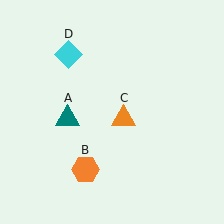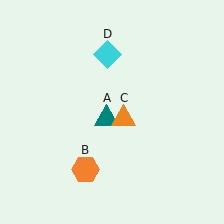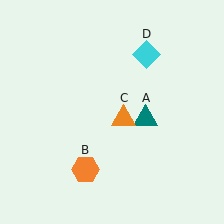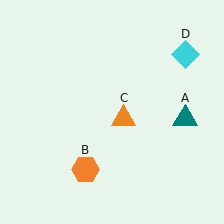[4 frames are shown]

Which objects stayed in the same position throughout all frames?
Orange hexagon (object B) and orange triangle (object C) remained stationary.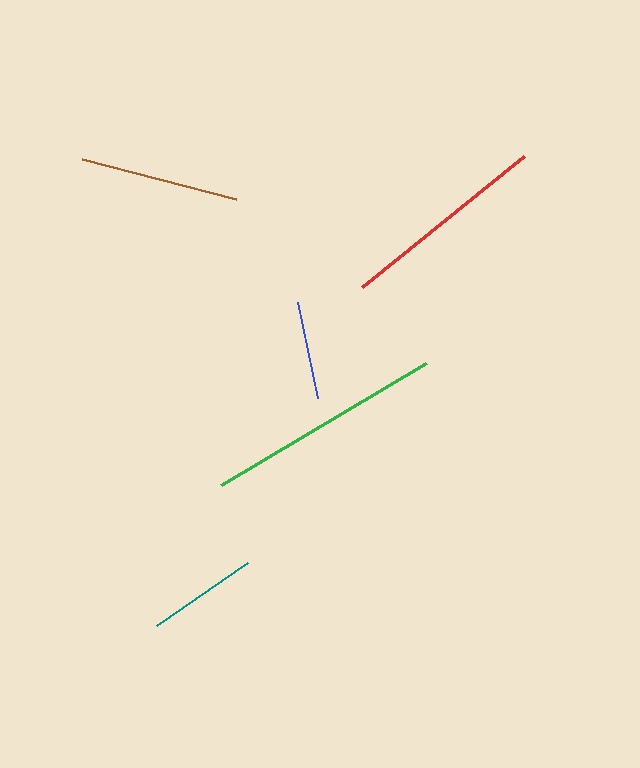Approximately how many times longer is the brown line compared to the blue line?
The brown line is approximately 1.6 times the length of the blue line.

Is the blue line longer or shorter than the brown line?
The brown line is longer than the blue line.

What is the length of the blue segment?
The blue segment is approximately 98 pixels long.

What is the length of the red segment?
The red segment is approximately 208 pixels long.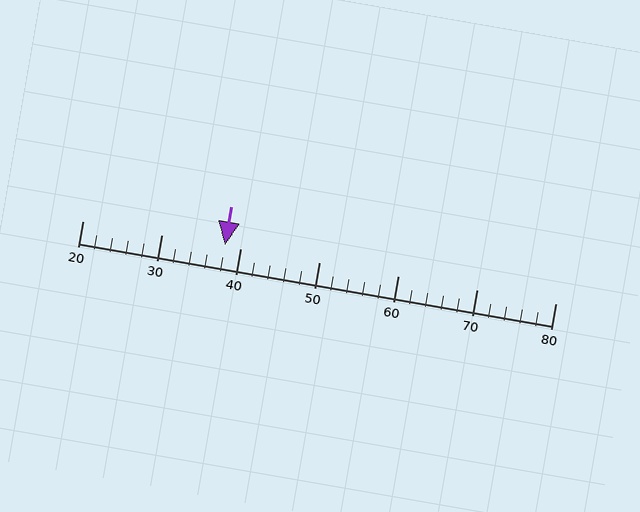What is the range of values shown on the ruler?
The ruler shows values from 20 to 80.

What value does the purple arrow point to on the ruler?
The purple arrow points to approximately 38.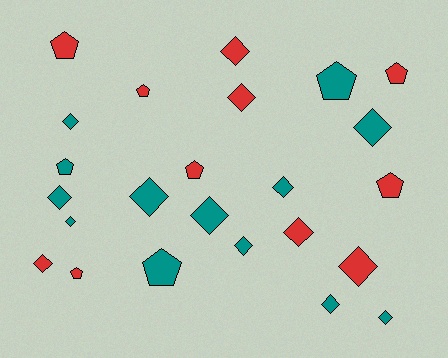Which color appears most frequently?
Teal, with 13 objects.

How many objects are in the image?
There are 24 objects.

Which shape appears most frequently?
Diamond, with 15 objects.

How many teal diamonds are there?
There are 10 teal diamonds.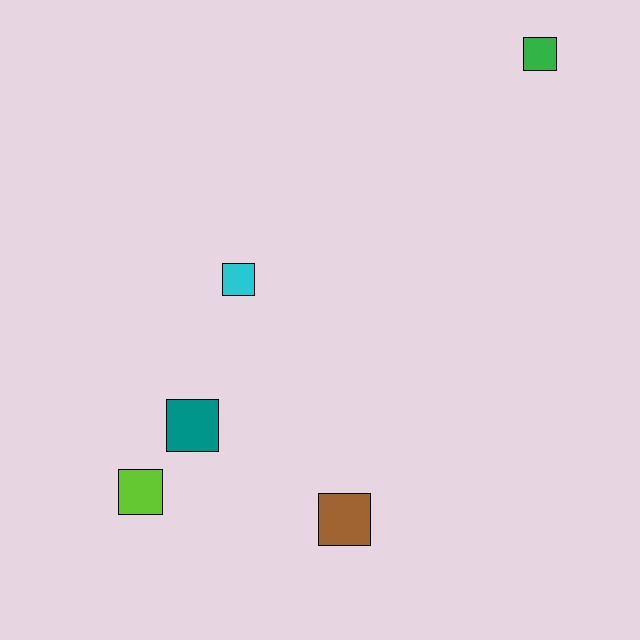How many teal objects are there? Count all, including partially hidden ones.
There is 1 teal object.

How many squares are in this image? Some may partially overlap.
There are 5 squares.